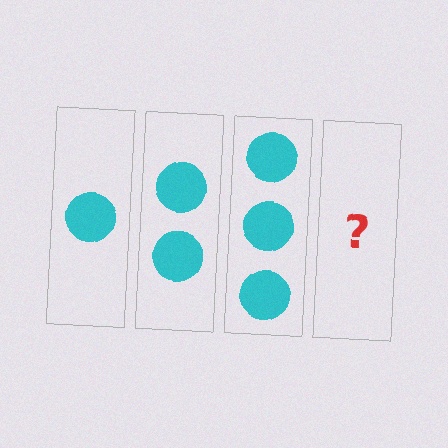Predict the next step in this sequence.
The next step is 4 circles.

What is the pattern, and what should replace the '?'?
The pattern is that each step adds one more circle. The '?' should be 4 circles.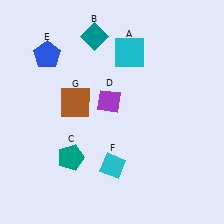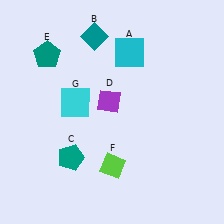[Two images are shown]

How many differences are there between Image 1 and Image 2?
There are 3 differences between the two images.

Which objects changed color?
E changed from blue to teal. F changed from cyan to lime. G changed from brown to cyan.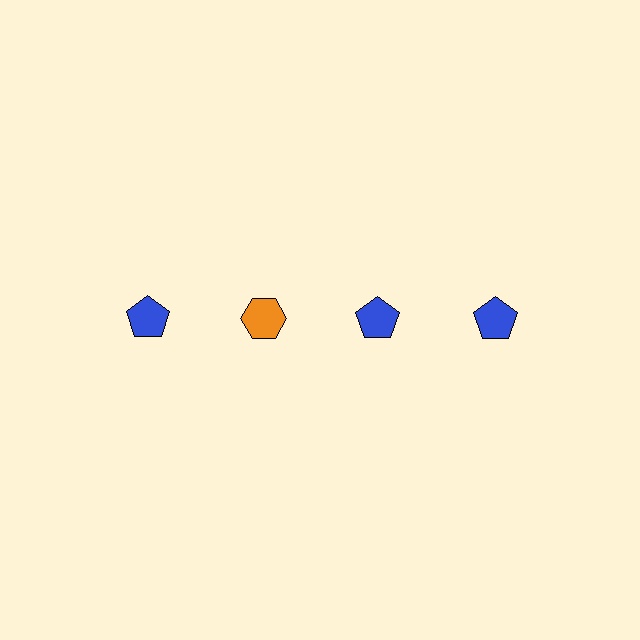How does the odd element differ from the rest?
It differs in both color (orange instead of blue) and shape (hexagon instead of pentagon).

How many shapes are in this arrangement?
There are 4 shapes arranged in a grid pattern.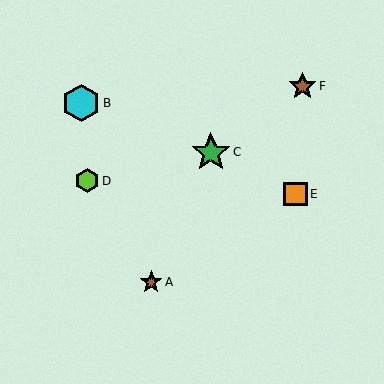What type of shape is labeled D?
Shape D is a lime hexagon.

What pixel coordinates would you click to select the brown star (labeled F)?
Click at (303, 86) to select the brown star F.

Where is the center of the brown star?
The center of the brown star is at (303, 86).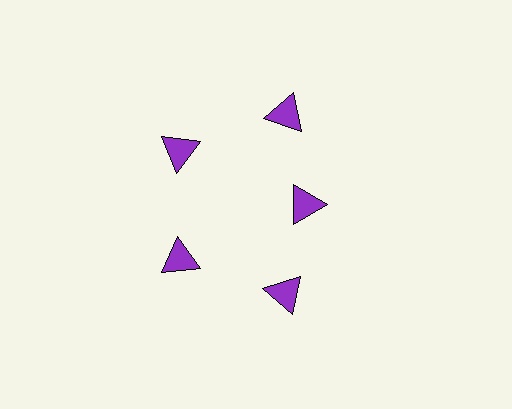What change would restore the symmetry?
The symmetry would be restored by moving it outward, back onto the ring so that all 5 triangles sit at equal angles and equal distance from the center.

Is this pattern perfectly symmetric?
No. The 5 purple triangles are arranged in a ring, but one element near the 3 o'clock position is pulled inward toward the center, breaking the 5-fold rotational symmetry.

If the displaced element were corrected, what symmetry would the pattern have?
It would have 5-fold rotational symmetry — the pattern would map onto itself every 72 degrees.